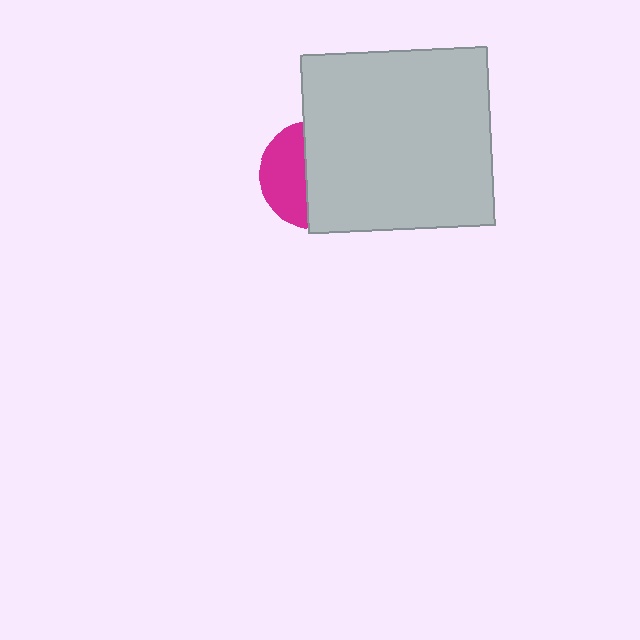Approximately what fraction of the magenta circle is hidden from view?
Roughly 61% of the magenta circle is hidden behind the light gray rectangle.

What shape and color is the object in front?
The object in front is a light gray rectangle.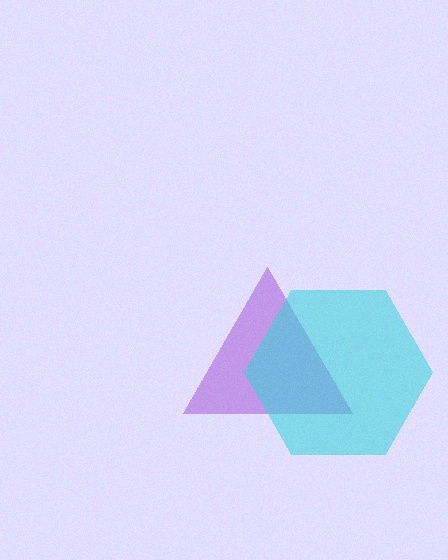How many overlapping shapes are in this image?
There are 2 overlapping shapes in the image.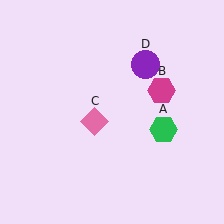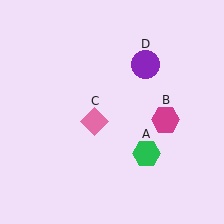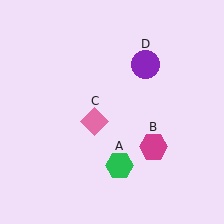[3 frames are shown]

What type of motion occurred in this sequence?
The green hexagon (object A), magenta hexagon (object B) rotated clockwise around the center of the scene.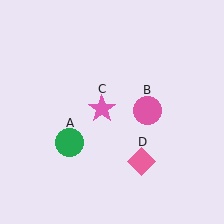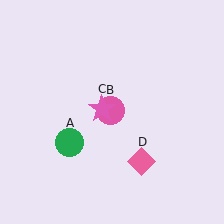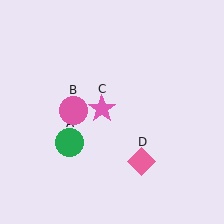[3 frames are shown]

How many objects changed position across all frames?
1 object changed position: pink circle (object B).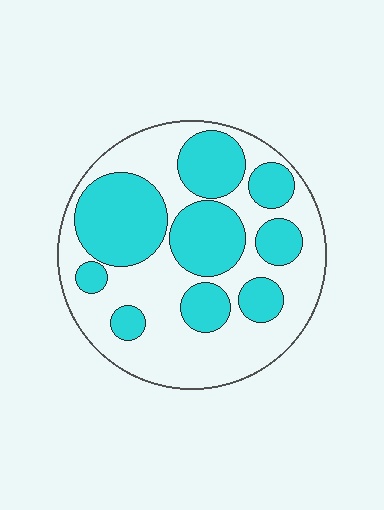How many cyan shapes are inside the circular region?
9.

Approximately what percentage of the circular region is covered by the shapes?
Approximately 45%.